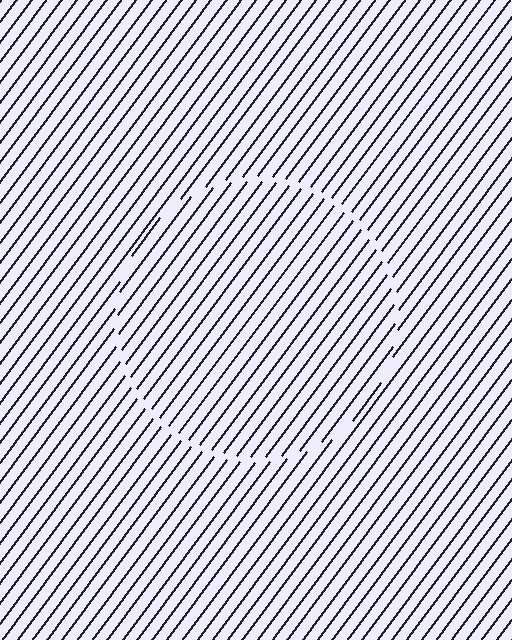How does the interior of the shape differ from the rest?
The interior of the shape contains the same grating, shifted by half a period — the contour is defined by the phase discontinuity where line-ends from the inner and outer gratings abut.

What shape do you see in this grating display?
An illusory circle. The interior of the shape contains the same grating, shifted by half a period — the contour is defined by the phase discontinuity where line-ends from the inner and outer gratings abut.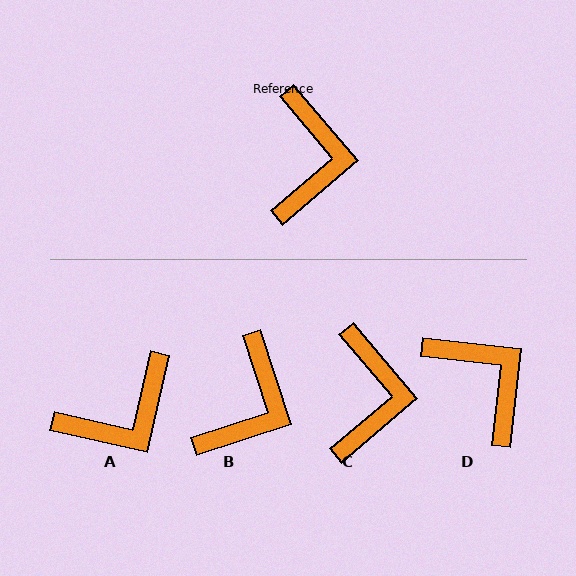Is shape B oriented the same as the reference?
No, it is off by about 22 degrees.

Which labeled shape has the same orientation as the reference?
C.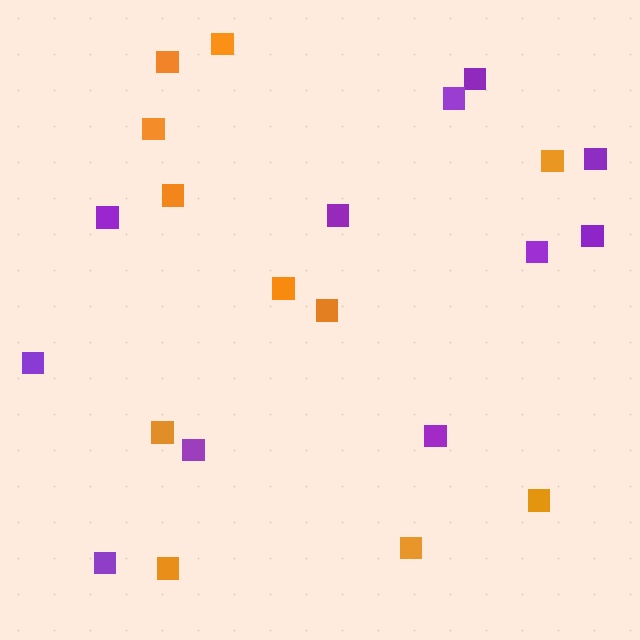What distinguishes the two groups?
There are 2 groups: one group of purple squares (11) and one group of orange squares (11).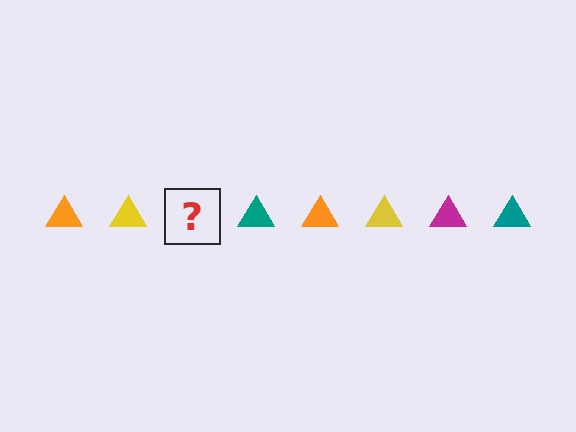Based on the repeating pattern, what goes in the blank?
The blank should be a magenta triangle.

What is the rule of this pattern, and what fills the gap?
The rule is that the pattern cycles through orange, yellow, magenta, teal triangles. The gap should be filled with a magenta triangle.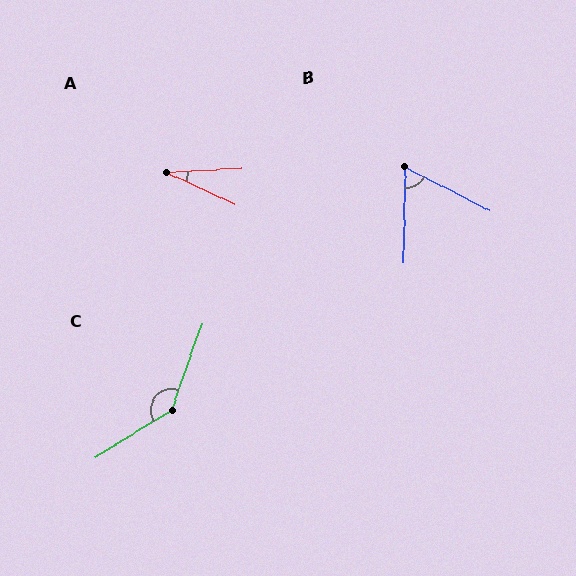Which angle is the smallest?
A, at approximately 28 degrees.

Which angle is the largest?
C, at approximately 141 degrees.